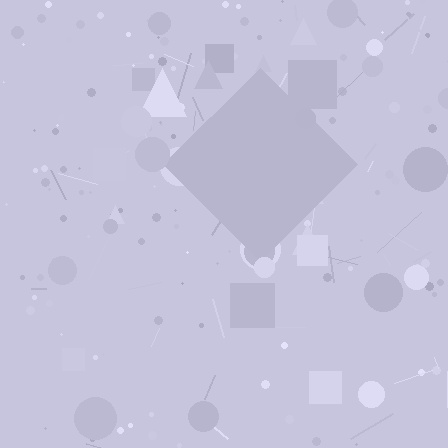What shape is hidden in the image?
A diamond is hidden in the image.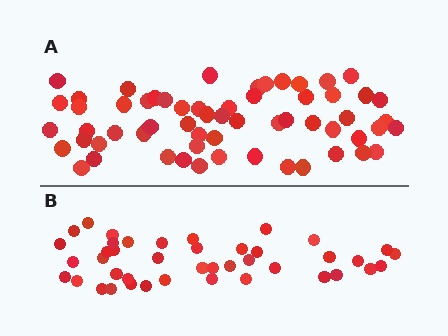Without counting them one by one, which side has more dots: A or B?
Region A (the top region) has more dots.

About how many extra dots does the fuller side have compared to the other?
Region A has approximately 20 more dots than region B.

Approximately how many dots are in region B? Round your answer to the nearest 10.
About 40 dots. (The exact count is 42, which rounds to 40.)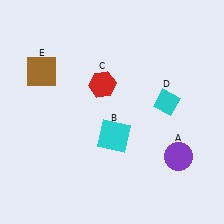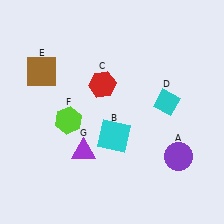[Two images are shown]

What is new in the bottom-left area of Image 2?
A purple triangle (G) was added in the bottom-left area of Image 2.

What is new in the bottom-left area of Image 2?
A lime hexagon (F) was added in the bottom-left area of Image 2.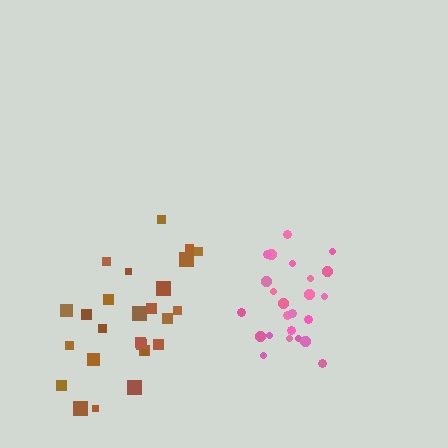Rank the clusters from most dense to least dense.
pink, brown.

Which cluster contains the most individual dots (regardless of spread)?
Brown (26).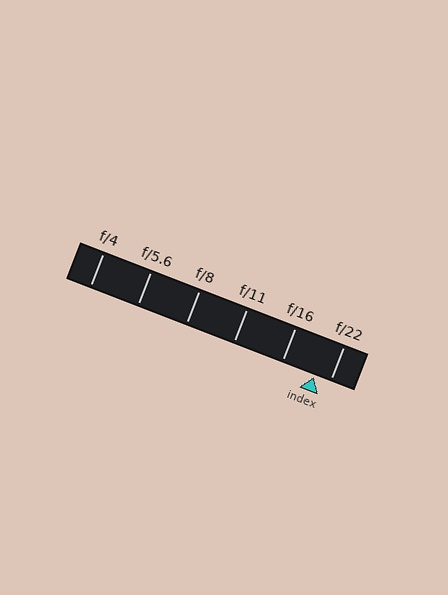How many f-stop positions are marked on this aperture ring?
There are 6 f-stop positions marked.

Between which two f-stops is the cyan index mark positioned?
The index mark is between f/16 and f/22.